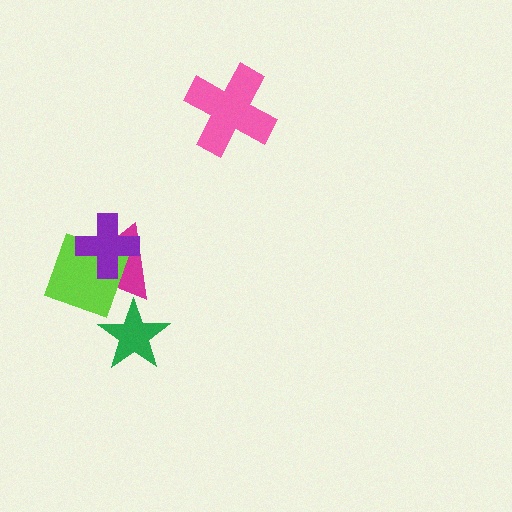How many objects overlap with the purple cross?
2 objects overlap with the purple cross.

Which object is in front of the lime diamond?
The purple cross is in front of the lime diamond.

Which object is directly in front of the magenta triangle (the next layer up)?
The lime diamond is directly in front of the magenta triangle.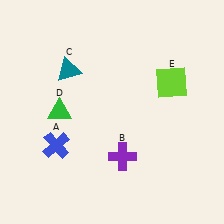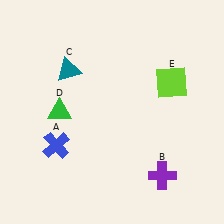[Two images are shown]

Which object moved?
The purple cross (B) moved right.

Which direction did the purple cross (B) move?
The purple cross (B) moved right.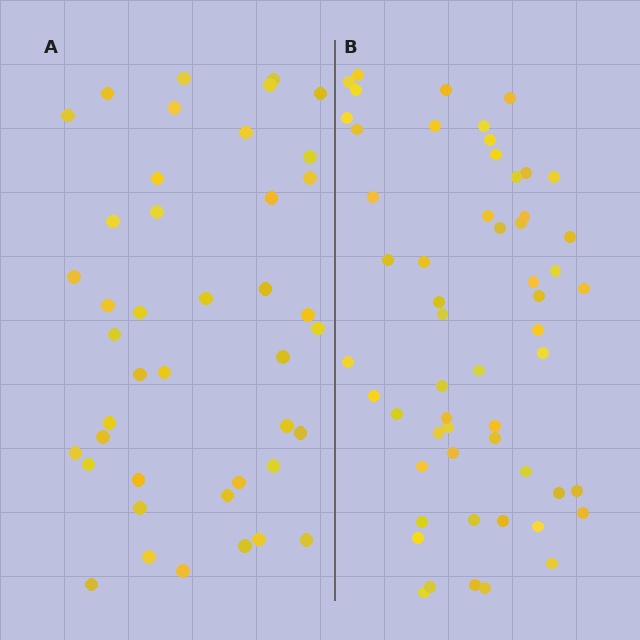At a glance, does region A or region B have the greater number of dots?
Region B (the right region) has more dots.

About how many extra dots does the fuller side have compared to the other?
Region B has approximately 15 more dots than region A.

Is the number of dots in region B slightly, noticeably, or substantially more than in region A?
Region B has noticeably more, but not dramatically so. The ratio is roughly 1.3 to 1.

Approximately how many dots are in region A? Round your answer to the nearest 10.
About 40 dots. (The exact count is 42, which rounds to 40.)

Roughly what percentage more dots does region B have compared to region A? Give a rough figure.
About 35% more.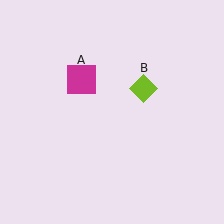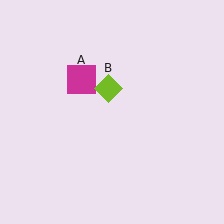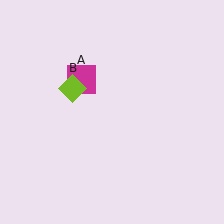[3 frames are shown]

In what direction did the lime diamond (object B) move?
The lime diamond (object B) moved left.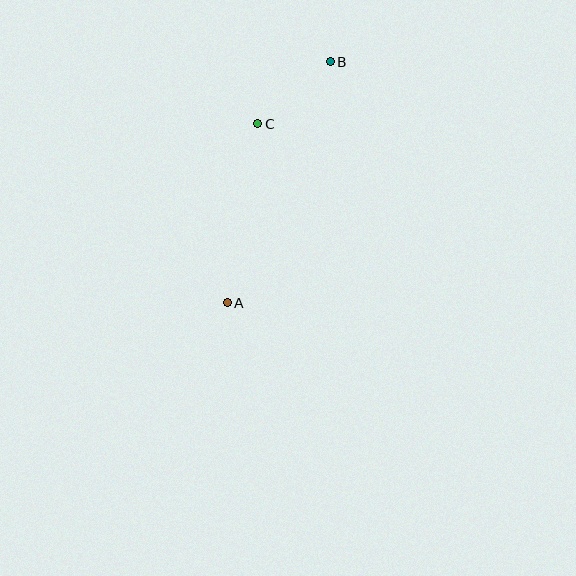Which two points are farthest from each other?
Points A and B are farthest from each other.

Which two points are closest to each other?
Points B and C are closest to each other.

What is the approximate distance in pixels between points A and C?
The distance between A and C is approximately 182 pixels.